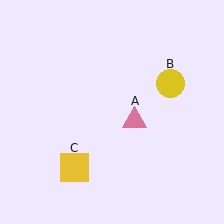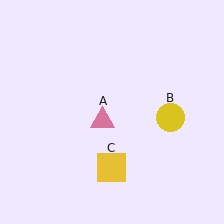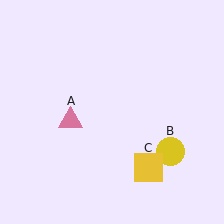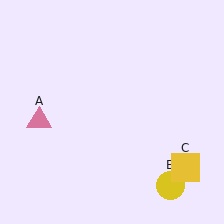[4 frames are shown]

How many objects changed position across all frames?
3 objects changed position: pink triangle (object A), yellow circle (object B), yellow square (object C).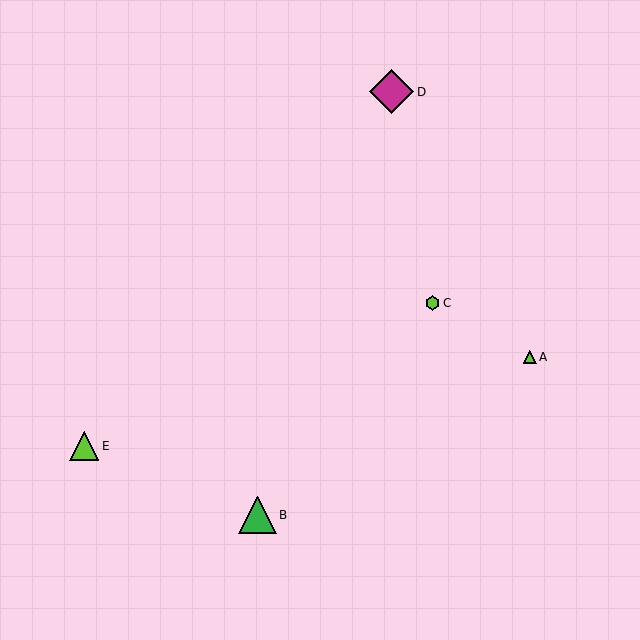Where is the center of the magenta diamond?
The center of the magenta diamond is at (391, 92).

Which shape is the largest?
The magenta diamond (labeled D) is the largest.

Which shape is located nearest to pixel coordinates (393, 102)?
The magenta diamond (labeled D) at (391, 92) is nearest to that location.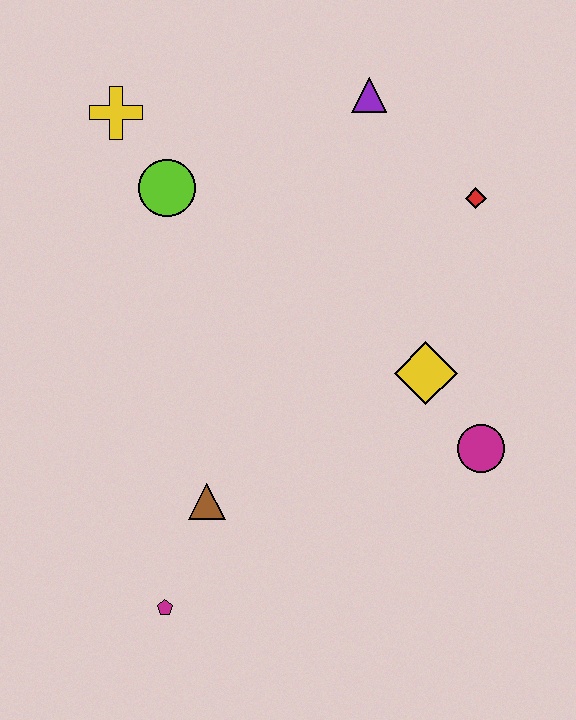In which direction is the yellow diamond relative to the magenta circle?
The yellow diamond is above the magenta circle.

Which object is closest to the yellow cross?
The lime circle is closest to the yellow cross.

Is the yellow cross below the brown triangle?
No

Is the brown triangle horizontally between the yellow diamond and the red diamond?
No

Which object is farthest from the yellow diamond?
The yellow cross is farthest from the yellow diamond.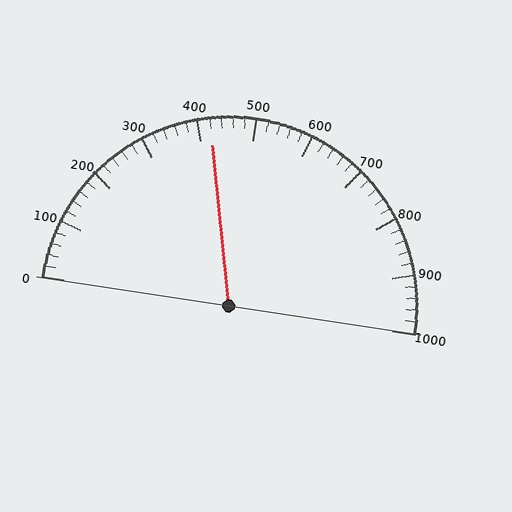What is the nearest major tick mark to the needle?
The nearest major tick mark is 400.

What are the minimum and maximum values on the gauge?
The gauge ranges from 0 to 1000.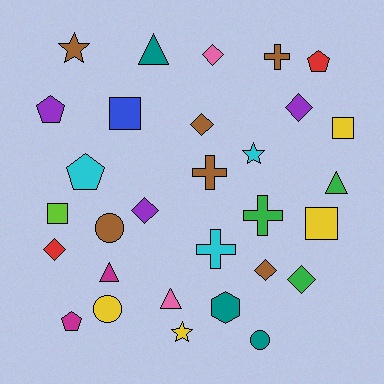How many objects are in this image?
There are 30 objects.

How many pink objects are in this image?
There are 2 pink objects.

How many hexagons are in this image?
There is 1 hexagon.